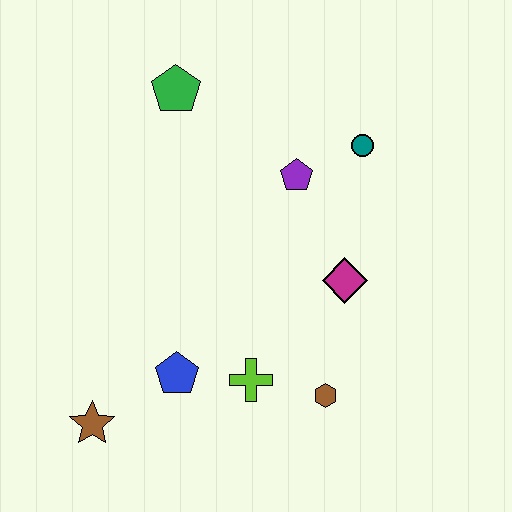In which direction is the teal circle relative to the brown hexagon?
The teal circle is above the brown hexagon.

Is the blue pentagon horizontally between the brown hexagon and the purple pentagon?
No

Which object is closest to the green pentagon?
The purple pentagon is closest to the green pentagon.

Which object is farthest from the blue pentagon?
The teal circle is farthest from the blue pentagon.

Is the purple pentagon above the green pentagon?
No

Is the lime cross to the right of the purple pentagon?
No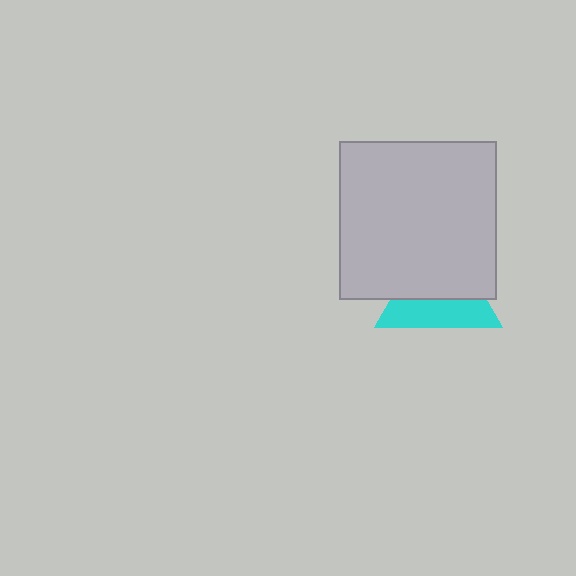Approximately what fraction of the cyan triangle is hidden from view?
Roughly 56% of the cyan triangle is hidden behind the light gray square.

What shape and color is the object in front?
The object in front is a light gray square.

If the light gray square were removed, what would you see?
You would see the complete cyan triangle.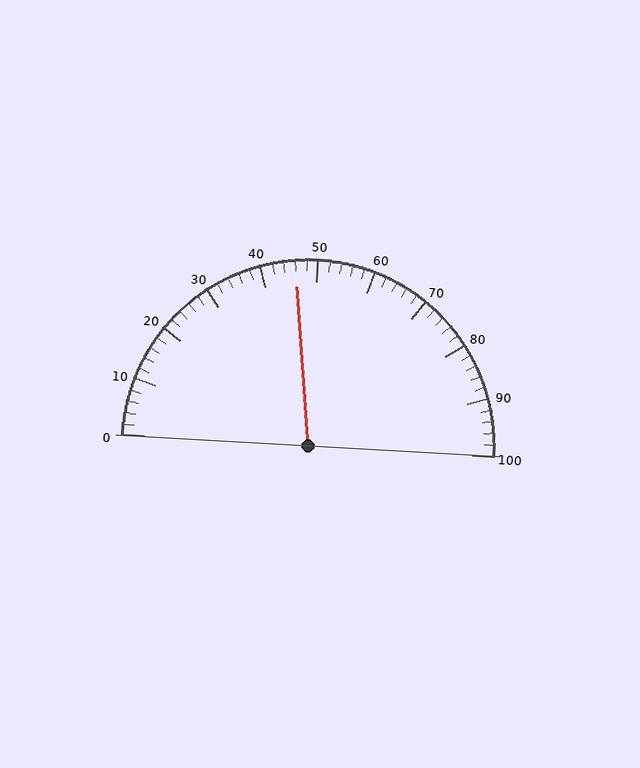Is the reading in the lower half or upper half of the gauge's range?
The reading is in the lower half of the range (0 to 100).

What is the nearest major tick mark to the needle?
The nearest major tick mark is 50.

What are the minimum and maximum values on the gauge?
The gauge ranges from 0 to 100.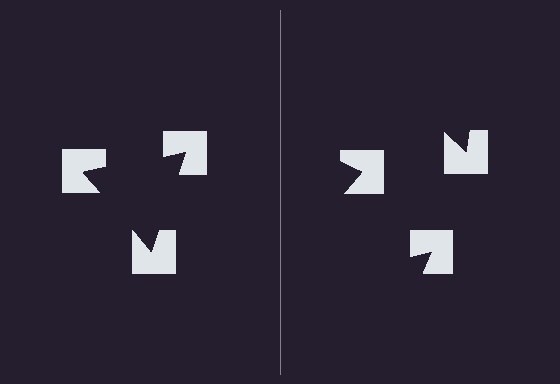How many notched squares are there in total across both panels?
6 — 3 on each side.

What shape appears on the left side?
An illusory triangle.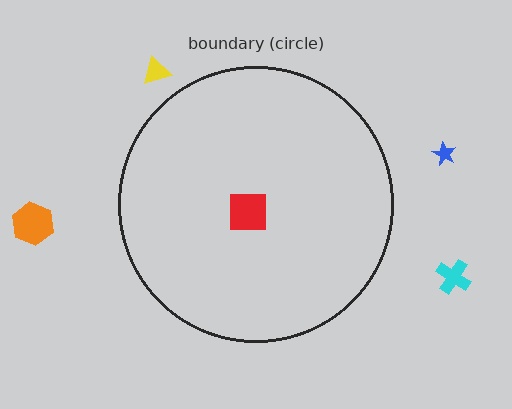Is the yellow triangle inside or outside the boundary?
Outside.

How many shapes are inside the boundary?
1 inside, 4 outside.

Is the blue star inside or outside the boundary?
Outside.